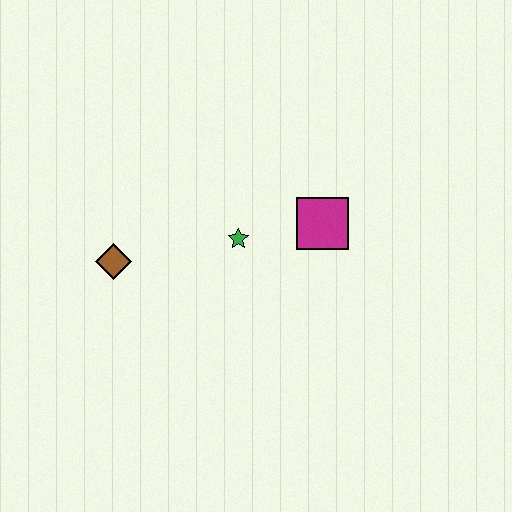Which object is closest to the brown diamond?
The green star is closest to the brown diamond.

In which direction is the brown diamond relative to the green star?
The brown diamond is to the left of the green star.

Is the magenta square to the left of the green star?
No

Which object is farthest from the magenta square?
The brown diamond is farthest from the magenta square.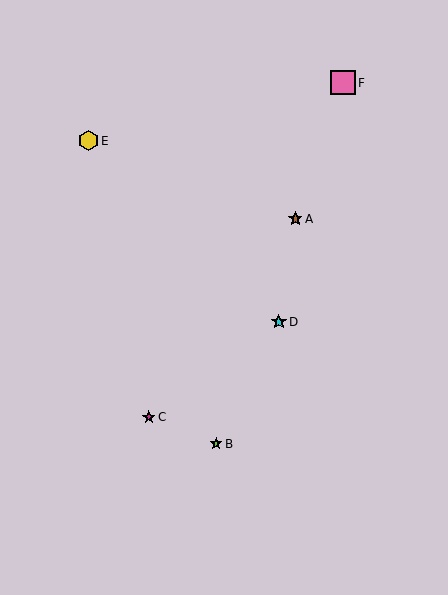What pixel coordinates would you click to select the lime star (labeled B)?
Click at (216, 444) to select the lime star B.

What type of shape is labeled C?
Shape C is a magenta star.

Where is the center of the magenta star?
The center of the magenta star is at (149, 417).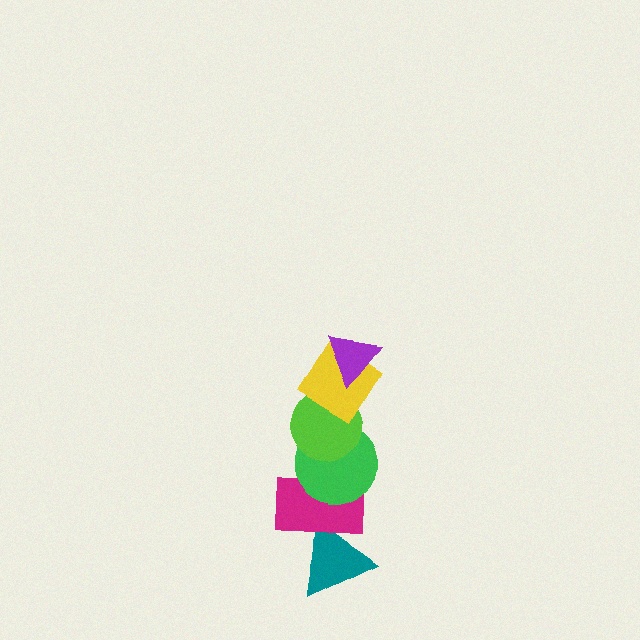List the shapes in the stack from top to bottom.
From top to bottom: the purple triangle, the yellow diamond, the lime circle, the green circle, the magenta rectangle, the teal triangle.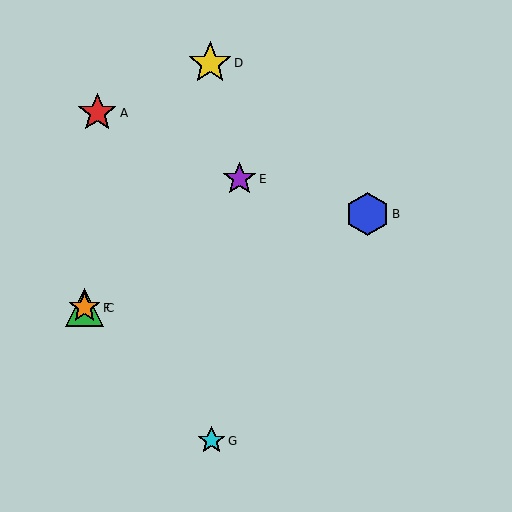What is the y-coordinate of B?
Object B is at y≈214.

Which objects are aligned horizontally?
Objects C, F are aligned horizontally.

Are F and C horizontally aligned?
Yes, both are at y≈308.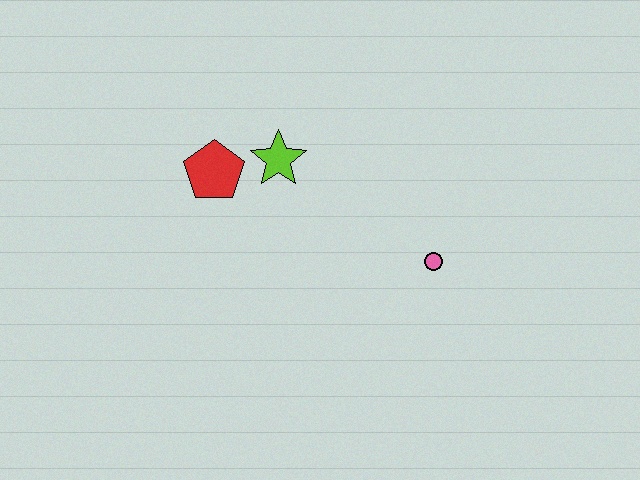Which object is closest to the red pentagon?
The lime star is closest to the red pentagon.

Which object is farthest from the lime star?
The pink circle is farthest from the lime star.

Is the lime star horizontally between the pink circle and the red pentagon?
Yes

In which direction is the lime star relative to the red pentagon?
The lime star is to the right of the red pentagon.